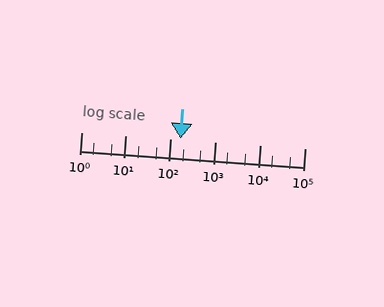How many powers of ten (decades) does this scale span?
The scale spans 5 decades, from 1 to 100000.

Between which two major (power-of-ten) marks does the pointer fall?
The pointer is between 100 and 1000.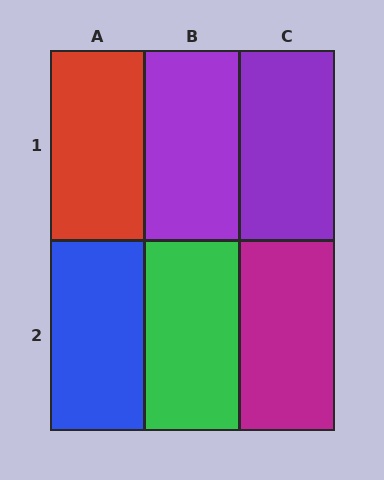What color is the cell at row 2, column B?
Green.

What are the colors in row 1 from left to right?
Red, purple, purple.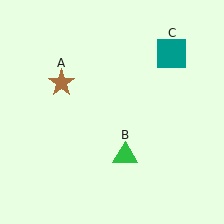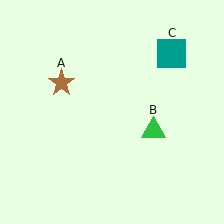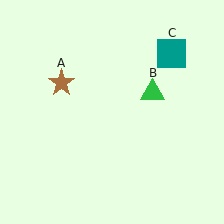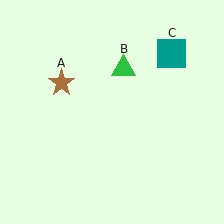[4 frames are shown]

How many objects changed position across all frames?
1 object changed position: green triangle (object B).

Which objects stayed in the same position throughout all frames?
Brown star (object A) and teal square (object C) remained stationary.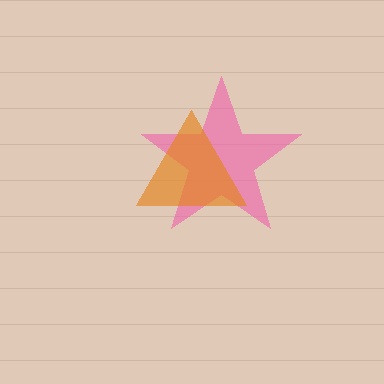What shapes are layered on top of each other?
The layered shapes are: a pink star, an orange triangle.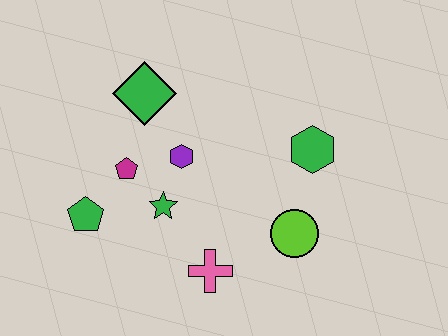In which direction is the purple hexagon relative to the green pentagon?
The purple hexagon is to the right of the green pentagon.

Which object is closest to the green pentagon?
The magenta pentagon is closest to the green pentagon.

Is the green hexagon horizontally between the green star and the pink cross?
No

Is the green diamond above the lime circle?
Yes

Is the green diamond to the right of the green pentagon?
Yes